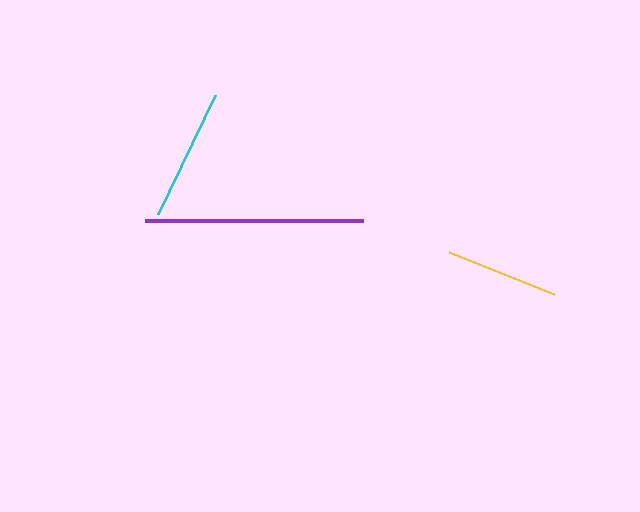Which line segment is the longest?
The purple line is the longest at approximately 218 pixels.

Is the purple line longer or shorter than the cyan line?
The purple line is longer than the cyan line.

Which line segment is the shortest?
The yellow line is the shortest at approximately 114 pixels.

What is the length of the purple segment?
The purple segment is approximately 218 pixels long.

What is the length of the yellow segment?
The yellow segment is approximately 114 pixels long.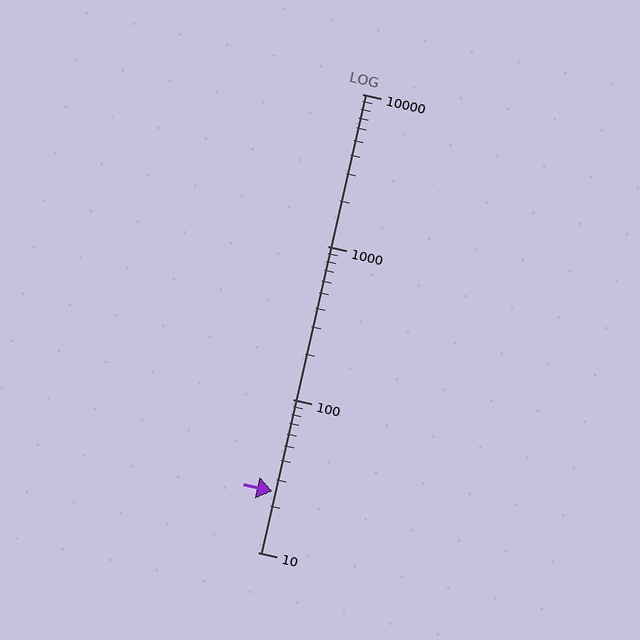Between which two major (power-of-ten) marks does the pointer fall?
The pointer is between 10 and 100.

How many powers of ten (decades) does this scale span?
The scale spans 3 decades, from 10 to 10000.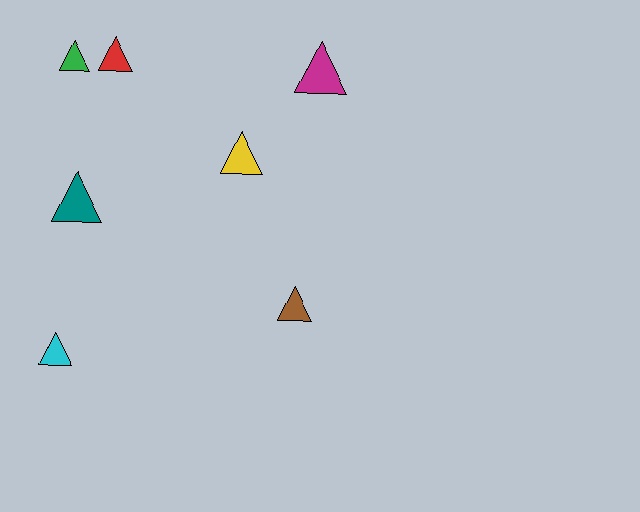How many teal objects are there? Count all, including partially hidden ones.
There is 1 teal object.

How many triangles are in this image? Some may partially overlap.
There are 7 triangles.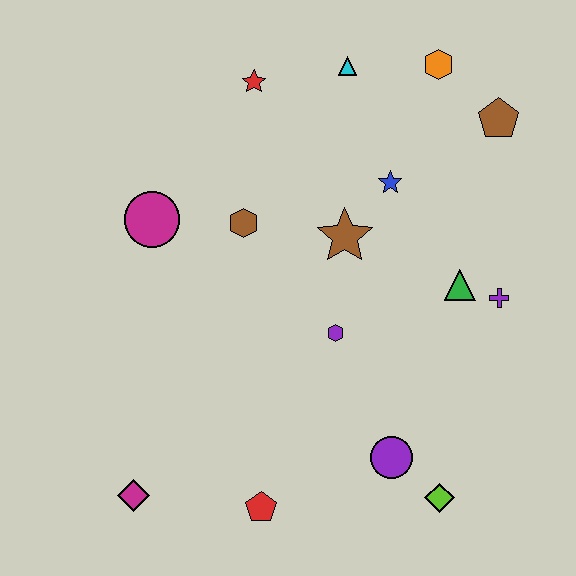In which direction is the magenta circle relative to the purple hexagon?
The magenta circle is to the left of the purple hexagon.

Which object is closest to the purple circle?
The lime diamond is closest to the purple circle.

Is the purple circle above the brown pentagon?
No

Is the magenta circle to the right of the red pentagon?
No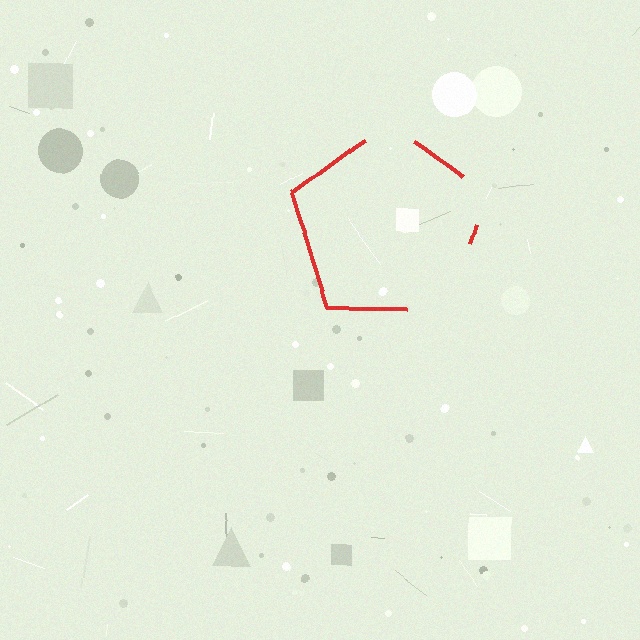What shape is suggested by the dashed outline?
The dashed outline suggests a pentagon.